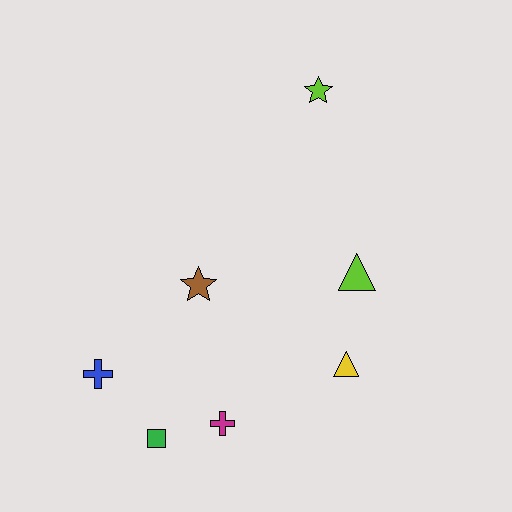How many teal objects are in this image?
There are no teal objects.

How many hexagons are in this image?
There are no hexagons.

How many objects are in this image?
There are 7 objects.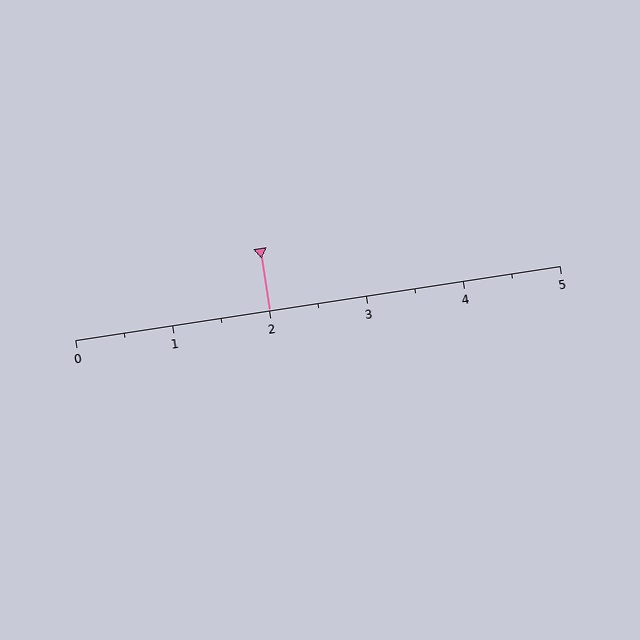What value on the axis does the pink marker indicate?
The marker indicates approximately 2.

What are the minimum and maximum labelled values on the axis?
The axis runs from 0 to 5.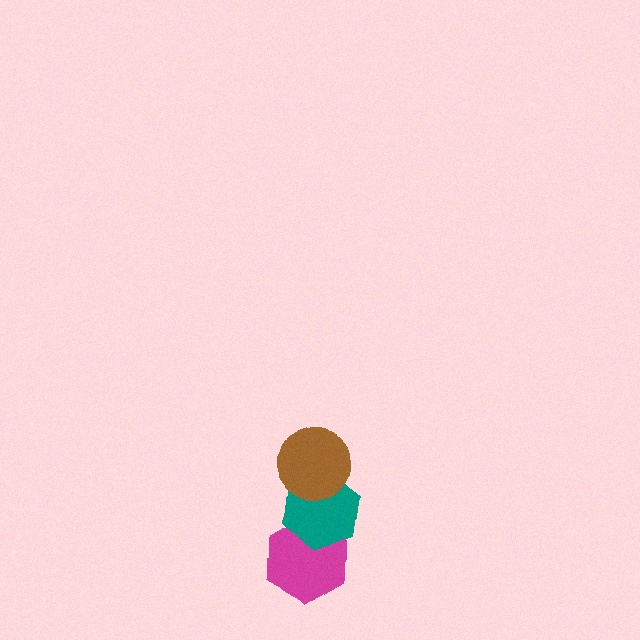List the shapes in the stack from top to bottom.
From top to bottom: the brown circle, the teal hexagon, the magenta hexagon.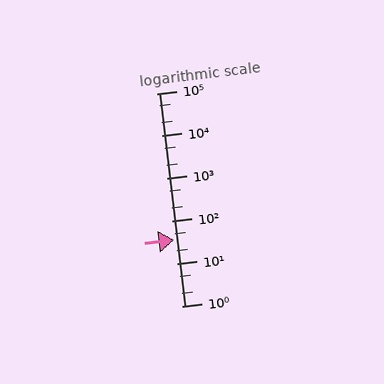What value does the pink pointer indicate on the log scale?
The pointer indicates approximately 36.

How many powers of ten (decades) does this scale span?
The scale spans 5 decades, from 1 to 100000.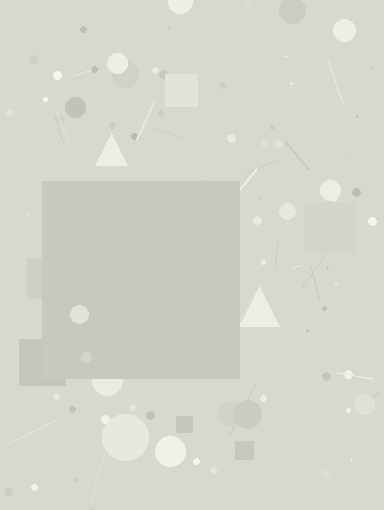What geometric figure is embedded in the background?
A square is embedded in the background.